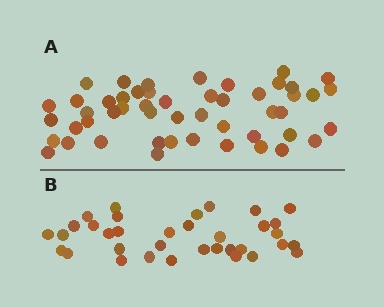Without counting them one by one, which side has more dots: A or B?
Region A (the top region) has more dots.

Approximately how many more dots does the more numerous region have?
Region A has approximately 15 more dots than region B.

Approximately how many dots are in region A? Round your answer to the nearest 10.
About 50 dots.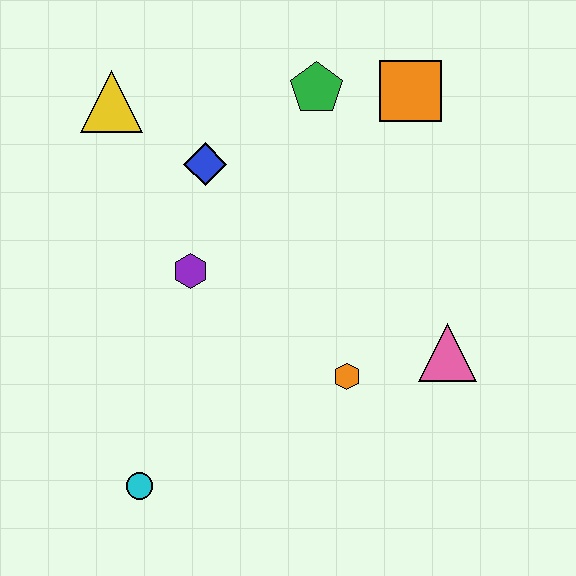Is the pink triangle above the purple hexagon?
No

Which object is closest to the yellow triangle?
The blue diamond is closest to the yellow triangle.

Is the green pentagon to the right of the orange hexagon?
No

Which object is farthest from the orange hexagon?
The yellow triangle is farthest from the orange hexagon.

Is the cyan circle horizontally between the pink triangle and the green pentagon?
No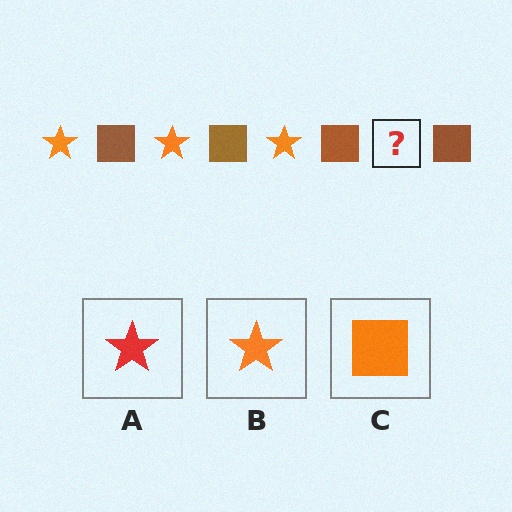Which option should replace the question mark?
Option B.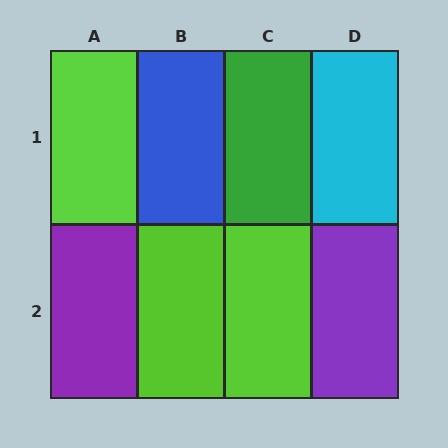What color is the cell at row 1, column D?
Cyan.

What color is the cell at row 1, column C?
Green.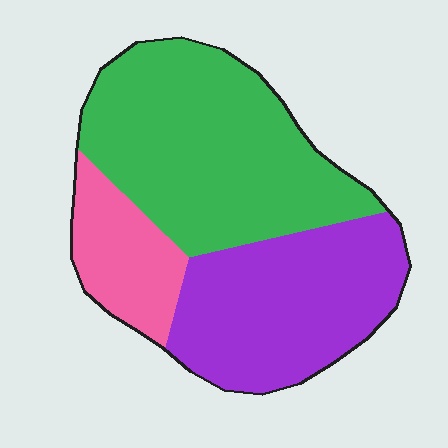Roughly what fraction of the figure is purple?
Purple takes up about three eighths (3/8) of the figure.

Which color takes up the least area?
Pink, at roughly 15%.